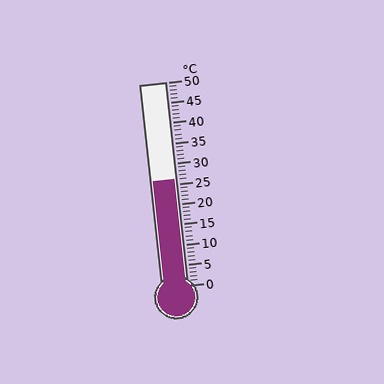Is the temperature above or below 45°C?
The temperature is below 45°C.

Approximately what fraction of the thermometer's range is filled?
The thermometer is filled to approximately 50% of its range.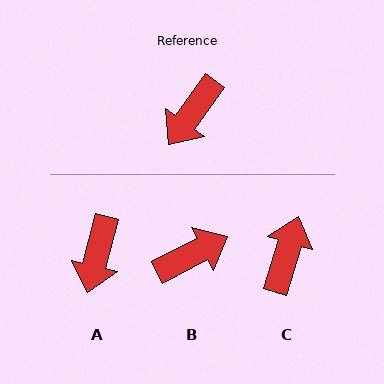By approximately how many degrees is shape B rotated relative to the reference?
Approximately 153 degrees counter-clockwise.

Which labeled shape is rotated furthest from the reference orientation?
C, about 161 degrees away.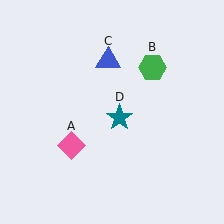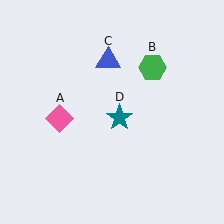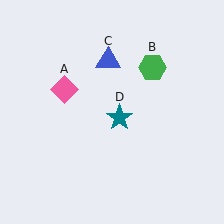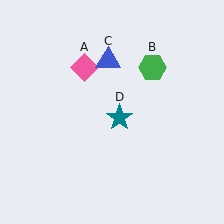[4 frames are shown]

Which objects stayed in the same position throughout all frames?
Green hexagon (object B) and blue triangle (object C) and teal star (object D) remained stationary.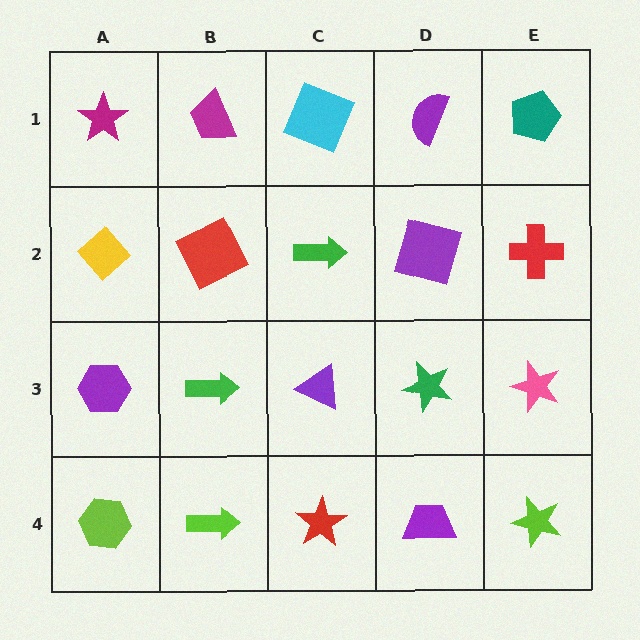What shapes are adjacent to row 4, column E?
A pink star (row 3, column E), a purple trapezoid (row 4, column D).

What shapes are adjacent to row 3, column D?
A purple square (row 2, column D), a purple trapezoid (row 4, column D), a purple triangle (row 3, column C), a pink star (row 3, column E).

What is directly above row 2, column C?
A cyan square.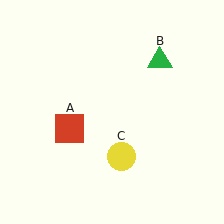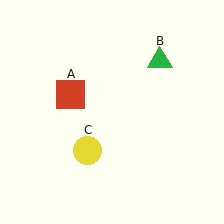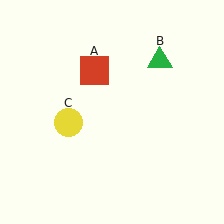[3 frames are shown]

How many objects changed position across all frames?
2 objects changed position: red square (object A), yellow circle (object C).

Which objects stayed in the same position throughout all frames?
Green triangle (object B) remained stationary.